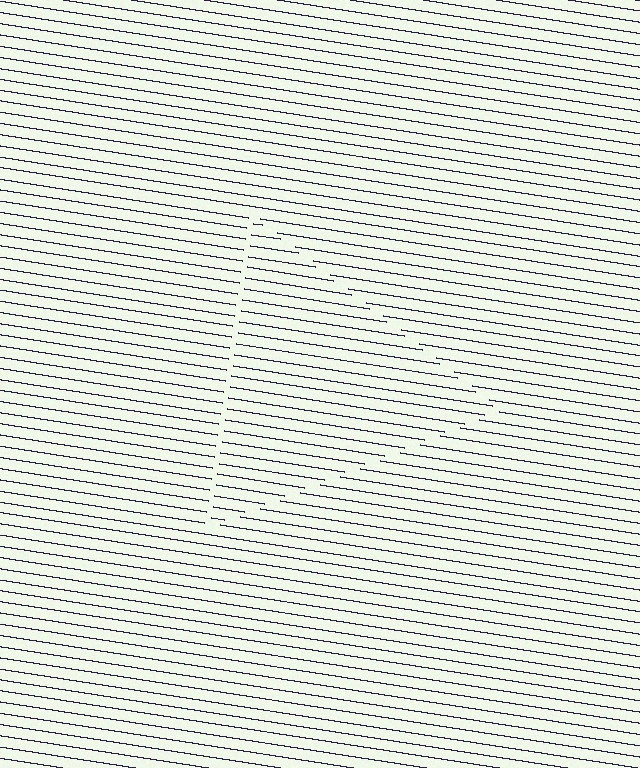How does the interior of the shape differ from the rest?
The interior of the shape contains the same grating, shifted by half a period — the contour is defined by the phase discontinuity where line-ends from the inner and outer gratings abut.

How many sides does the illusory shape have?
3 sides — the line-ends trace a triangle.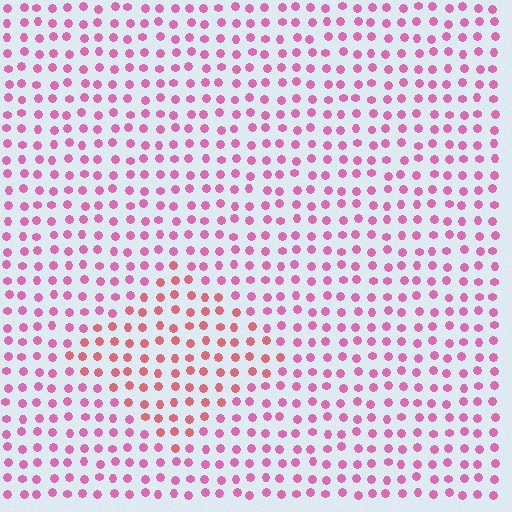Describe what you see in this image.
The image is filled with small pink elements in a uniform arrangement. A diamond-shaped region is visible where the elements are tinted to a slightly different hue, forming a subtle color boundary.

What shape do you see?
I see a diamond.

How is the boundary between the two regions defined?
The boundary is defined purely by a slight shift in hue (about 29 degrees). Spacing, size, and orientation are identical on both sides.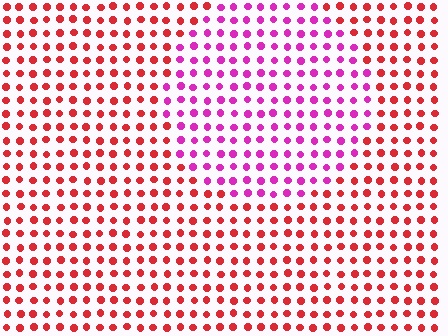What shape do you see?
I see a circle.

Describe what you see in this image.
The image is filled with small red elements in a uniform arrangement. A circle-shaped region is visible where the elements are tinted to a slightly different hue, forming a subtle color boundary.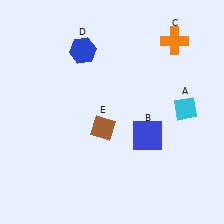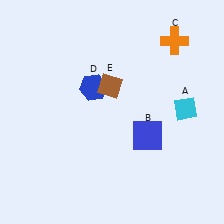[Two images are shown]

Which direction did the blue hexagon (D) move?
The blue hexagon (D) moved down.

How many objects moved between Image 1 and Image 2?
2 objects moved between the two images.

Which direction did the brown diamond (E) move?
The brown diamond (E) moved up.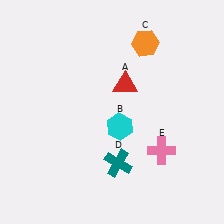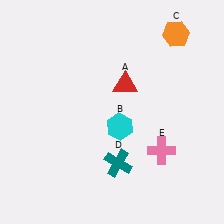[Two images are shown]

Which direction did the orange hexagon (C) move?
The orange hexagon (C) moved right.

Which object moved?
The orange hexagon (C) moved right.